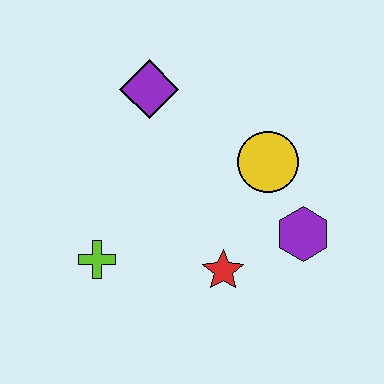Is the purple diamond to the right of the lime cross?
Yes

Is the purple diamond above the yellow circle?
Yes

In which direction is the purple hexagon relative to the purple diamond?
The purple hexagon is to the right of the purple diamond.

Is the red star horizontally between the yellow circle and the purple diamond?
Yes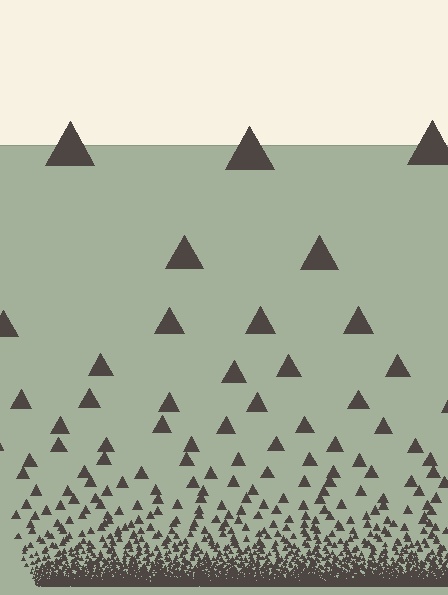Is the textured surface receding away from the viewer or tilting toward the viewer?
The surface appears to tilt toward the viewer. Texture elements get larger and sparser toward the top.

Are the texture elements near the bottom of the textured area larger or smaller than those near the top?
Smaller. The gradient is inverted — elements near the bottom are smaller and denser.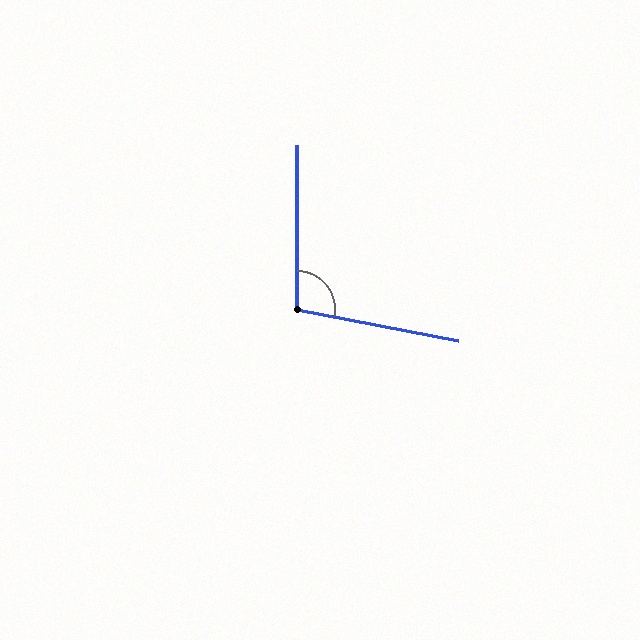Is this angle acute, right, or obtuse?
It is obtuse.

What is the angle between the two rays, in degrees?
Approximately 101 degrees.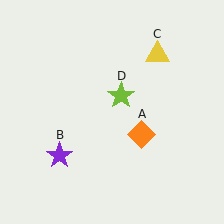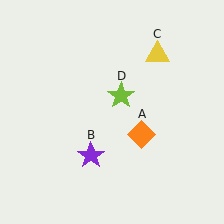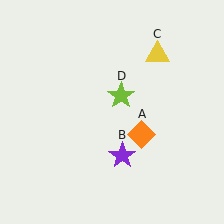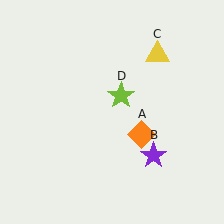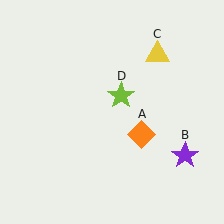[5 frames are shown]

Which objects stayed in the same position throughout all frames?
Orange diamond (object A) and yellow triangle (object C) and lime star (object D) remained stationary.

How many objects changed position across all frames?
1 object changed position: purple star (object B).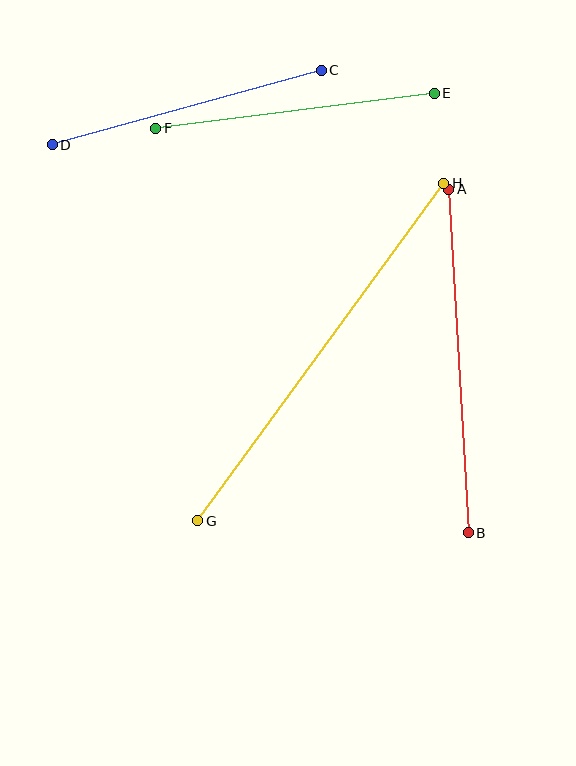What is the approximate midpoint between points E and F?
The midpoint is at approximately (295, 111) pixels.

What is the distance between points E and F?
The distance is approximately 280 pixels.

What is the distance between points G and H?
The distance is approximately 417 pixels.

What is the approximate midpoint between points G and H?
The midpoint is at approximately (321, 352) pixels.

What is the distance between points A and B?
The distance is approximately 344 pixels.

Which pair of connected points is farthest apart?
Points G and H are farthest apart.